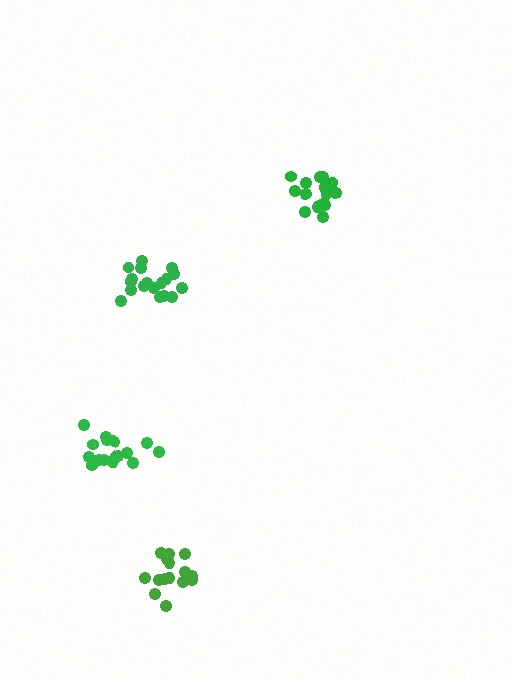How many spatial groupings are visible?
There are 4 spatial groupings.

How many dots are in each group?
Group 1: 15 dots, Group 2: 18 dots, Group 3: 16 dots, Group 4: 17 dots (66 total).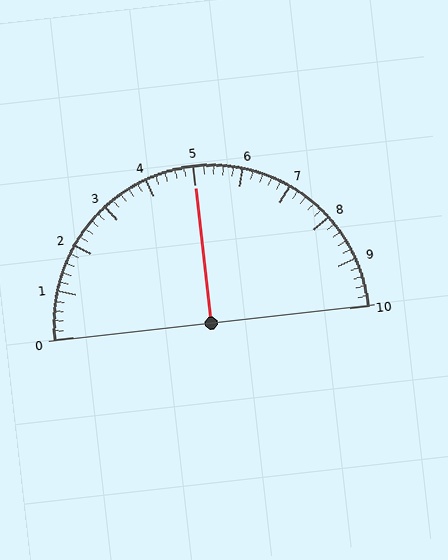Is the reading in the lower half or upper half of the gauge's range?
The reading is in the upper half of the range (0 to 10).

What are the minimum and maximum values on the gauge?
The gauge ranges from 0 to 10.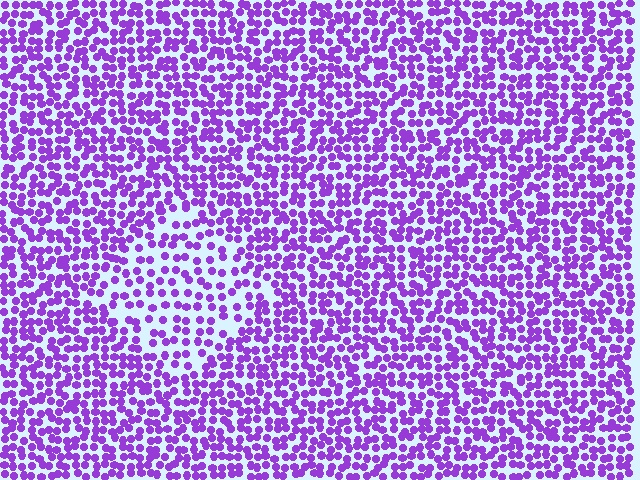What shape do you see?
I see a diamond.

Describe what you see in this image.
The image contains small purple elements arranged at two different densities. A diamond-shaped region is visible where the elements are less densely packed than the surrounding area.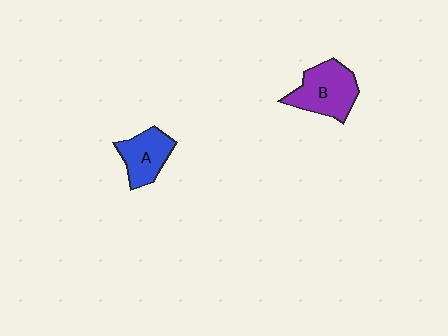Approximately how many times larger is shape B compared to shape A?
Approximately 1.3 times.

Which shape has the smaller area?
Shape A (blue).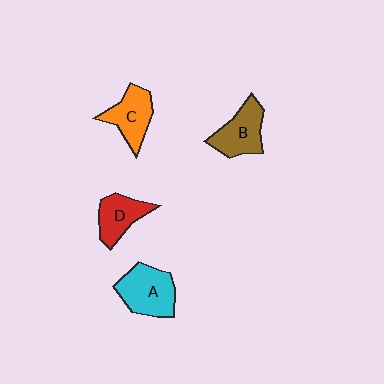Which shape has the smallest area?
Shape D (red).